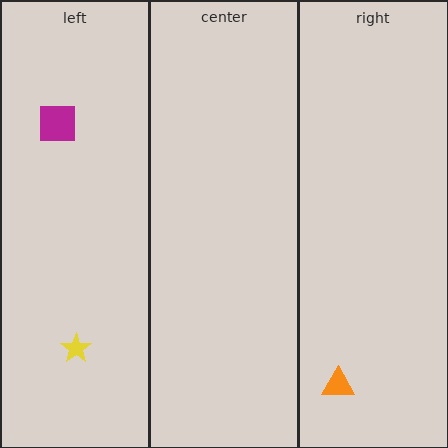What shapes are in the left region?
The magenta square, the yellow star.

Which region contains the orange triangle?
The right region.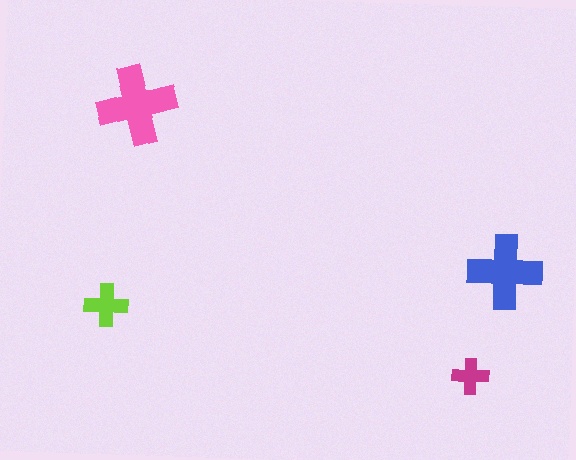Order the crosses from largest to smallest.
the pink one, the blue one, the lime one, the magenta one.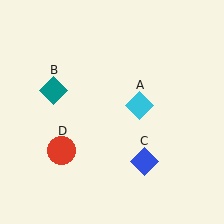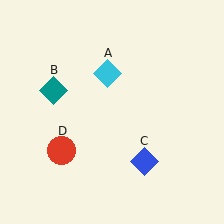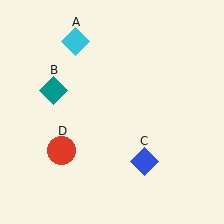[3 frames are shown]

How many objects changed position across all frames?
1 object changed position: cyan diamond (object A).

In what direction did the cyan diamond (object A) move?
The cyan diamond (object A) moved up and to the left.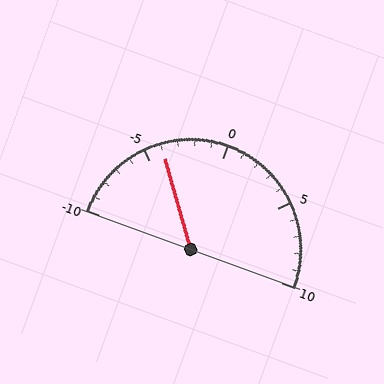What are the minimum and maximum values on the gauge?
The gauge ranges from -10 to 10.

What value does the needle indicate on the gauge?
The needle indicates approximately -4.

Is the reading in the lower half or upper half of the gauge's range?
The reading is in the lower half of the range (-10 to 10).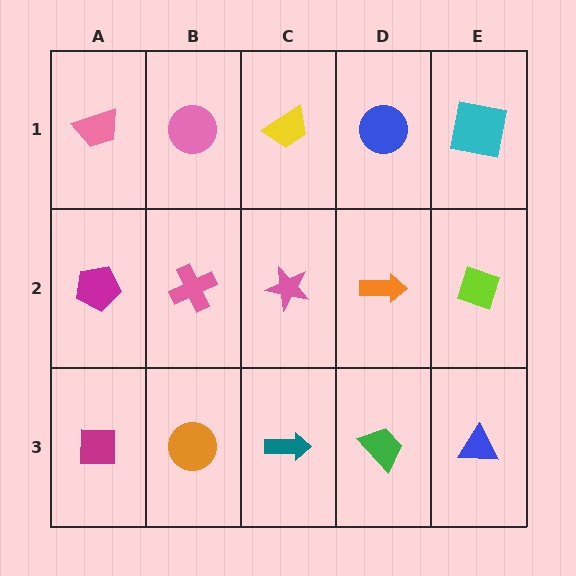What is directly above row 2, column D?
A blue circle.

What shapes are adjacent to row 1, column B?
A pink cross (row 2, column B), a pink trapezoid (row 1, column A), a yellow trapezoid (row 1, column C).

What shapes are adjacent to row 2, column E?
A cyan square (row 1, column E), a blue triangle (row 3, column E), an orange arrow (row 2, column D).